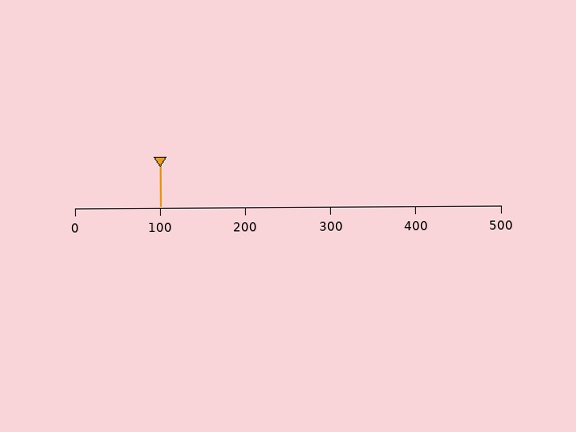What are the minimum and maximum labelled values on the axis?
The axis runs from 0 to 500.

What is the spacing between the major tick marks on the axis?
The major ticks are spaced 100 apart.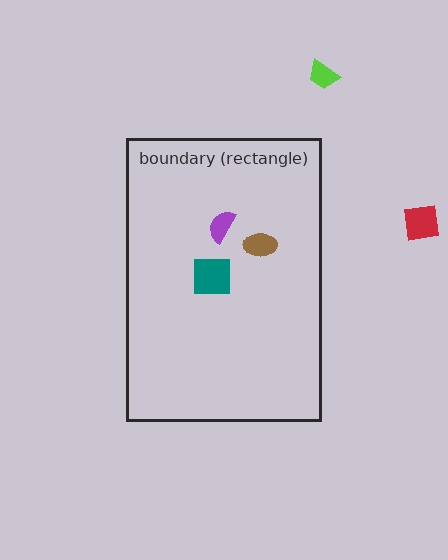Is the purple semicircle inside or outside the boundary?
Inside.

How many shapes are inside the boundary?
3 inside, 2 outside.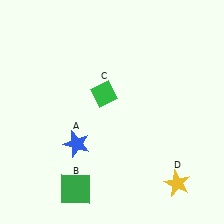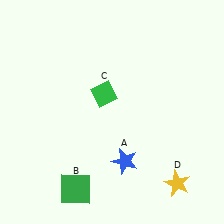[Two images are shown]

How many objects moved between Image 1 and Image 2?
1 object moved between the two images.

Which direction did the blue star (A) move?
The blue star (A) moved right.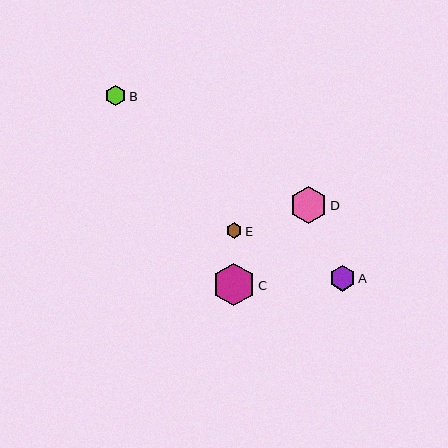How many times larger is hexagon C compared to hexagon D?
Hexagon C is approximately 1.1 times the size of hexagon D.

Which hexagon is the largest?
Hexagon C is the largest with a size of approximately 43 pixels.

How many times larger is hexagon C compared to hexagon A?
Hexagon C is approximately 1.7 times the size of hexagon A.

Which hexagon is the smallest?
Hexagon E is the smallest with a size of approximately 16 pixels.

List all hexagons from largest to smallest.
From largest to smallest: C, D, A, B, E.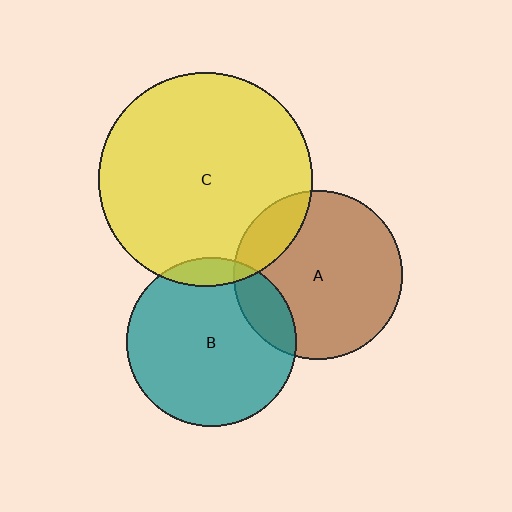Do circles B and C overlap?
Yes.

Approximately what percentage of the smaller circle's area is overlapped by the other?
Approximately 10%.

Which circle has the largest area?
Circle C (yellow).